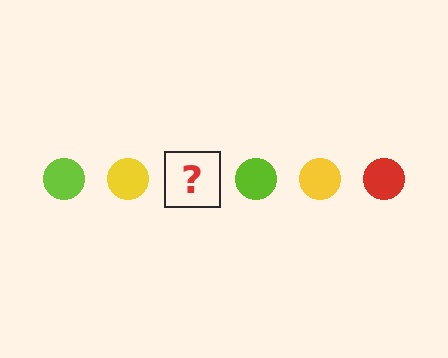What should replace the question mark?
The question mark should be replaced with a red circle.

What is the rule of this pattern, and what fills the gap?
The rule is that the pattern cycles through lime, yellow, red circles. The gap should be filled with a red circle.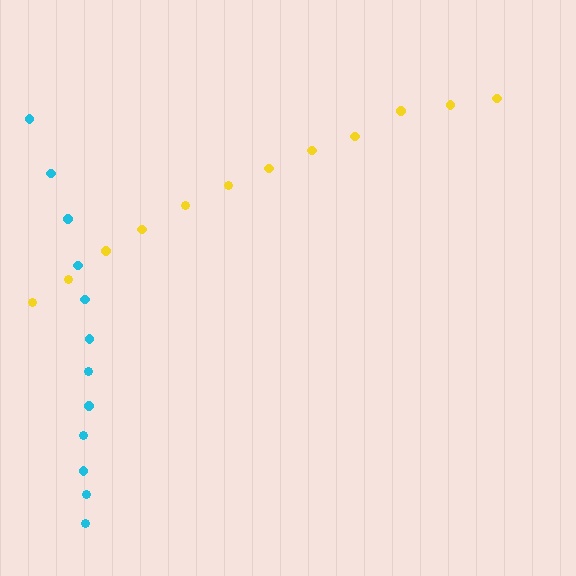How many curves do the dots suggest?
There are 2 distinct paths.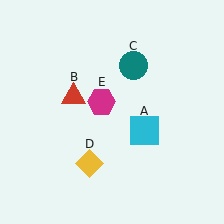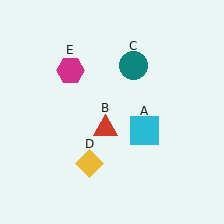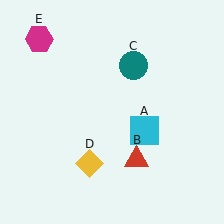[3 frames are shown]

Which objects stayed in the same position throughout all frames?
Cyan square (object A) and teal circle (object C) and yellow diamond (object D) remained stationary.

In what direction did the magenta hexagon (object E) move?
The magenta hexagon (object E) moved up and to the left.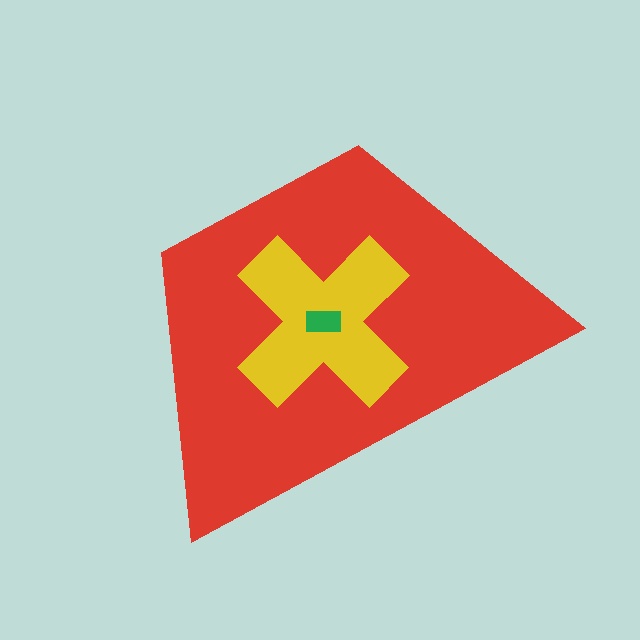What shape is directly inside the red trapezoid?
The yellow cross.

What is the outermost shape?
The red trapezoid.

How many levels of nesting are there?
3.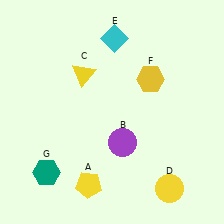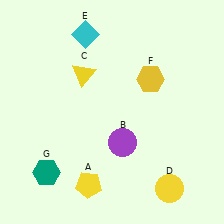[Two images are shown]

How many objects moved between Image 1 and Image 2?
1 object moved between the two images.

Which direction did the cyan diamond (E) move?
The cyan diamond (E) moved left.